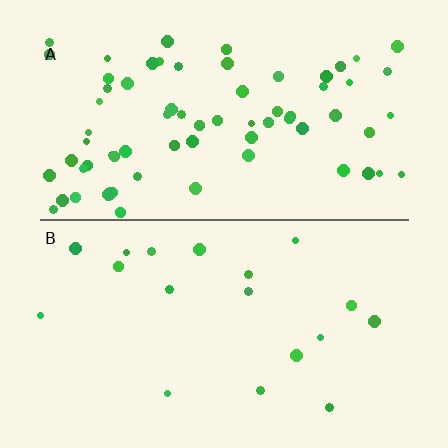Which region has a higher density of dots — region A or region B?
A (the top).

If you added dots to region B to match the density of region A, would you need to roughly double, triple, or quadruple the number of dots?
Approximately quadruple.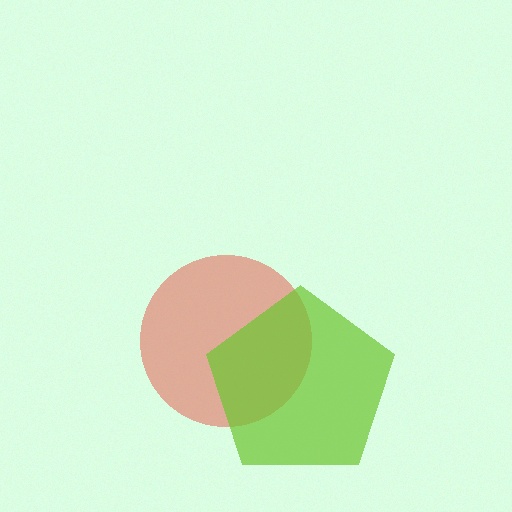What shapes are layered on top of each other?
The layered shapes are: a red circle, a lime pentagon.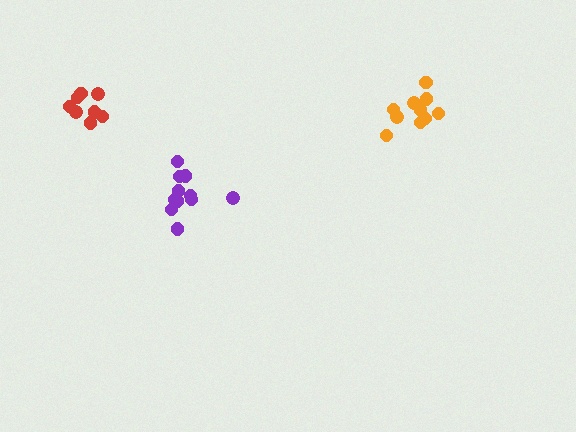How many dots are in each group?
Group 1: 10 dots, Group 2: 11 dots, Group 3: 8 dots (29 total).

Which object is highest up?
The orange cluster is topmost.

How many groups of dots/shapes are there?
There are 3 groups.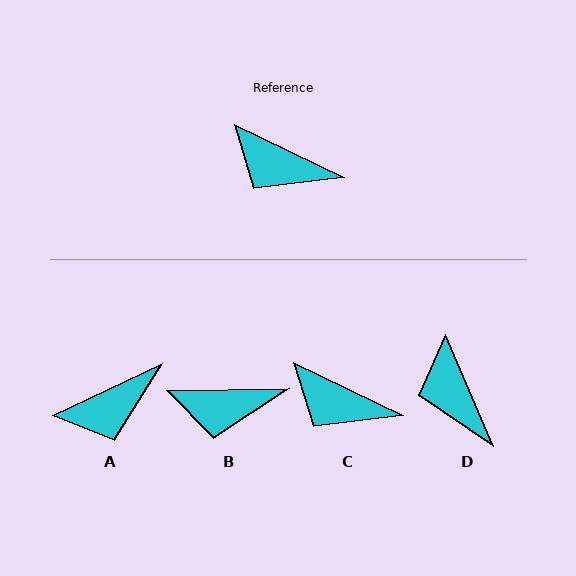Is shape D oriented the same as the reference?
No, it is off by about 41 degrees.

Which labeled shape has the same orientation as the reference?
C.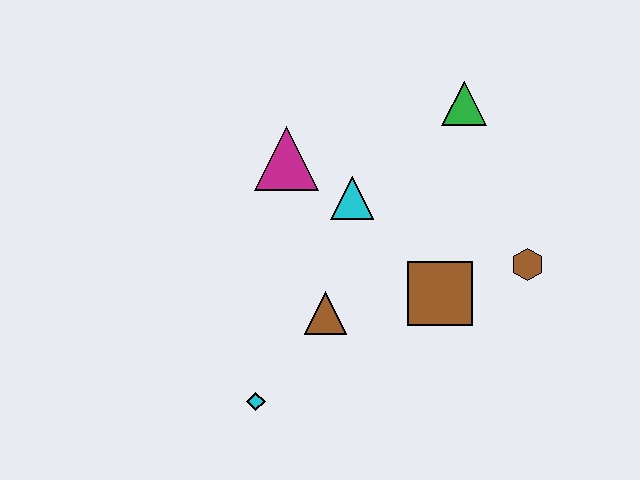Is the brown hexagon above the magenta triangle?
No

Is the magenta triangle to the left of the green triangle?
Yes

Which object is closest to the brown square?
The brown hexagon is closest to the brown square.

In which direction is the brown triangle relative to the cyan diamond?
The brown triangle is above the cyan diamond.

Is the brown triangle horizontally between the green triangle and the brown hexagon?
No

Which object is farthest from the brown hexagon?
The cyan diamond is farthest from the brown hexagon.